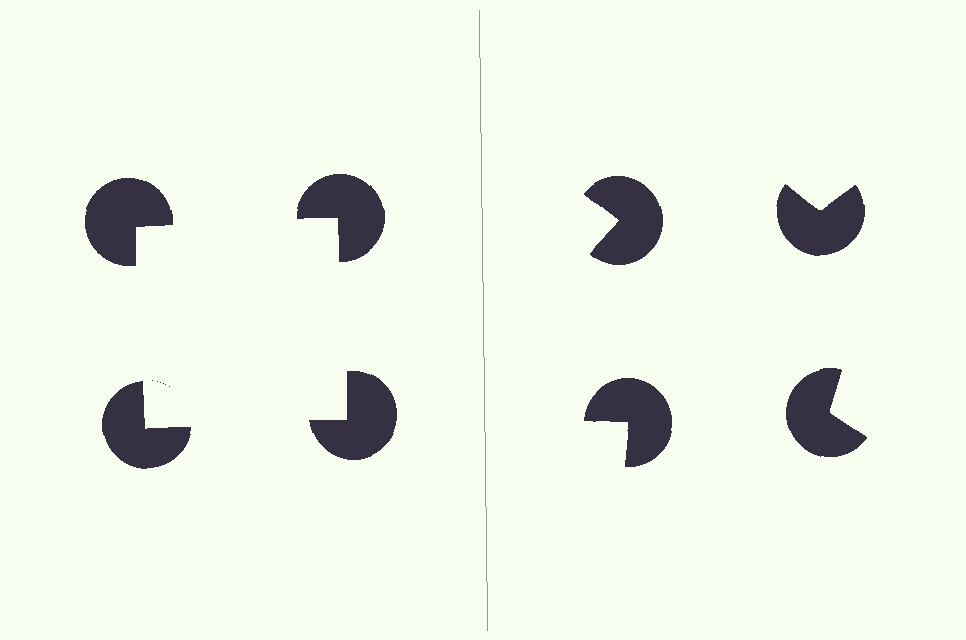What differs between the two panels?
The pac-man discs are positioned identically on both sides; only the wedge orientations differ. On the left they align to a square; on the right they are misaligned.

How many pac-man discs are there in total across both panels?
8 — 4 on each side.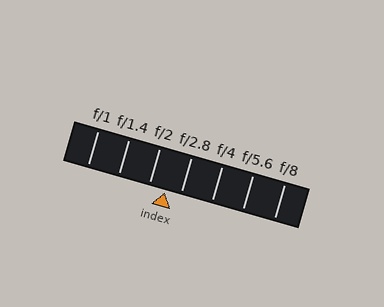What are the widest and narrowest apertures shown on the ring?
The widest aperture shown is f/1 and the narrowest is f/8.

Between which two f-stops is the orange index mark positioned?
The index mark is between f/2 and f/2.8.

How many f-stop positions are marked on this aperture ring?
There are 7 f-stop positions marked.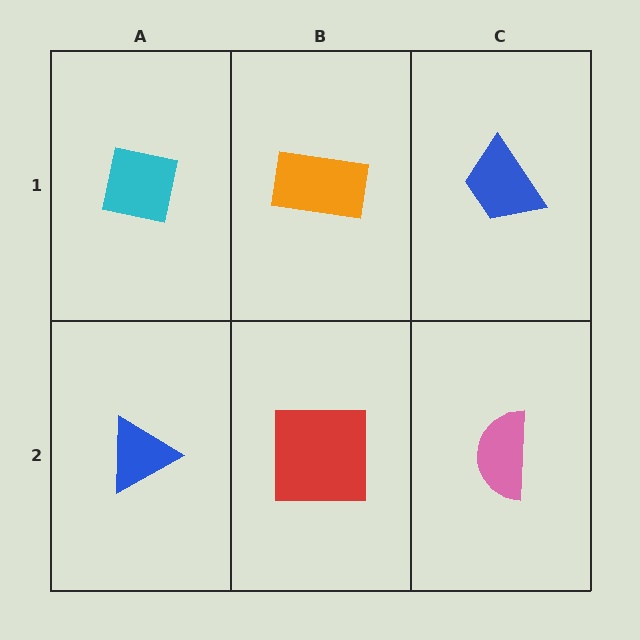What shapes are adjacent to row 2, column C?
A blue trapezoid (row 1, column C), a red square (row 2, column B).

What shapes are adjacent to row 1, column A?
A blue triangle (row 2, column A), an orange rectangle (row 1, column B).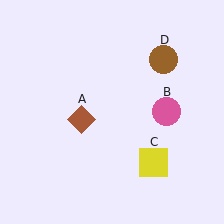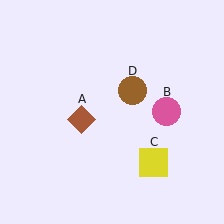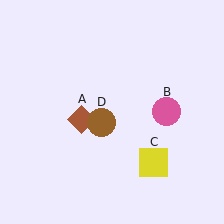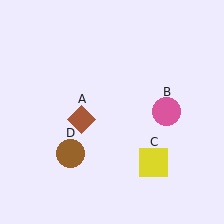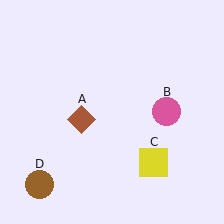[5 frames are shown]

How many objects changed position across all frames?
1 object changed position: brown circle (object D).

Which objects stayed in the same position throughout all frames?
Brown diamond (object A) and pink circle (object B) and yellow square (object C) remained stationary.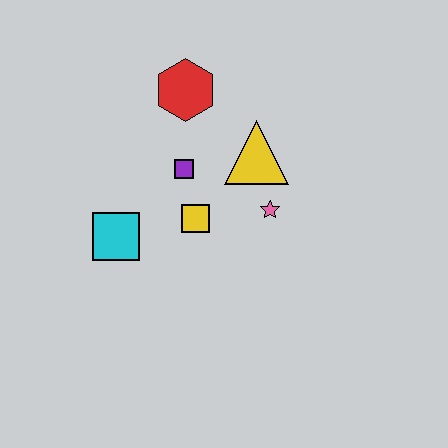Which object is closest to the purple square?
The yellow square is closest to the purple square.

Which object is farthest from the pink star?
The cyan square is farthest from the pink star.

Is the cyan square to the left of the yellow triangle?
Yes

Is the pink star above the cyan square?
Yes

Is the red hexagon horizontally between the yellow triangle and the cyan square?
Yes